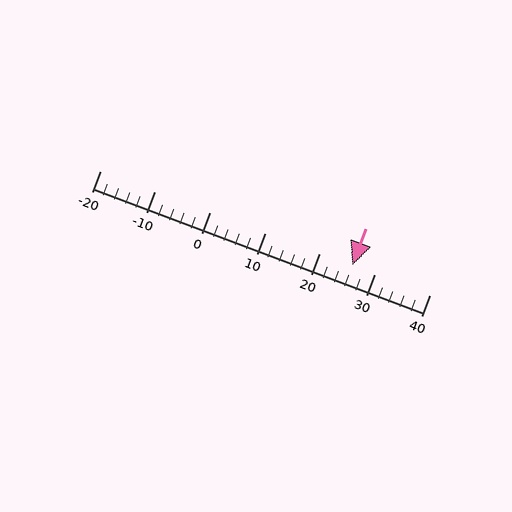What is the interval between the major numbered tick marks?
The major tick marks are spaced 10 units apart.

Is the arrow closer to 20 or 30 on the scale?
The arrow is closer to 30.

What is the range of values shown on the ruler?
The ruler shows values from -20 to 40.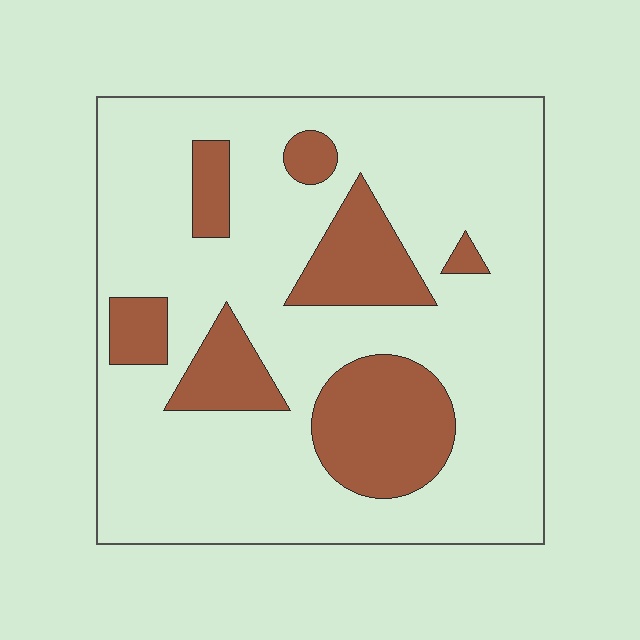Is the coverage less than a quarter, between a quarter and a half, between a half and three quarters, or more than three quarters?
Less than a quarter.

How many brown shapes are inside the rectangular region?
7.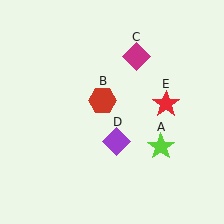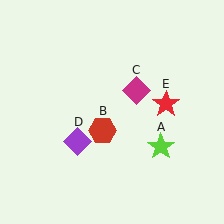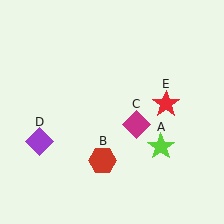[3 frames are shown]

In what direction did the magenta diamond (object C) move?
The magenta diamond (object C) moved down.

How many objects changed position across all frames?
3 objects changed position: red hexagon (object B), magenta diamond (object C), purple diamond (object D).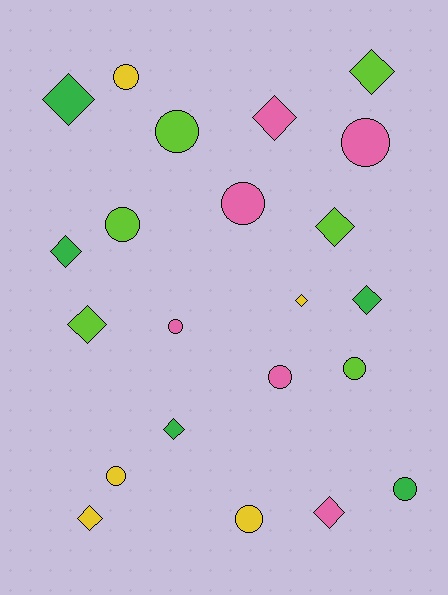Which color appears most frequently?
Lime, with 6 objects.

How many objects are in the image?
There are 22 objects.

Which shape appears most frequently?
Circle, with 11 objects.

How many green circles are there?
There is 1 green circle.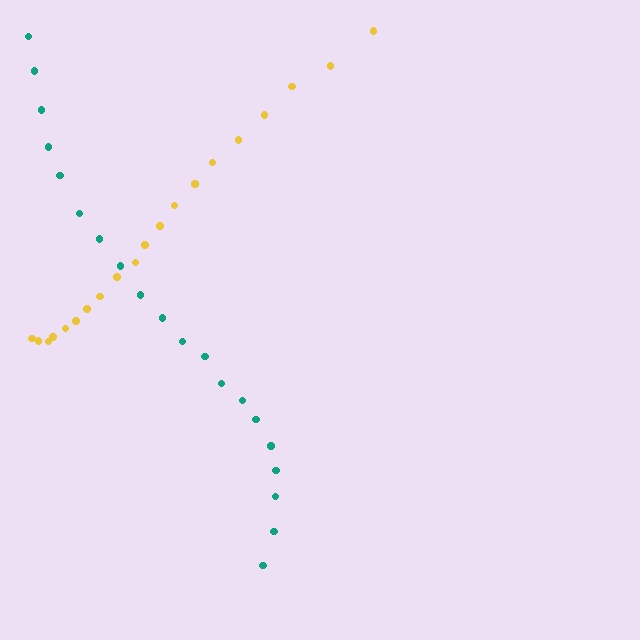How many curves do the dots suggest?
There are 2 distinct paths.